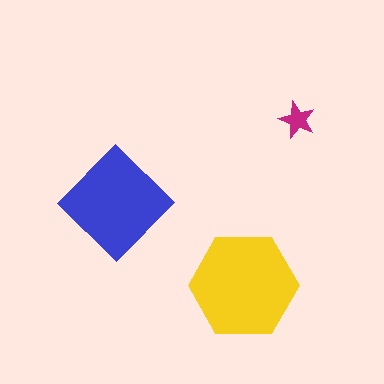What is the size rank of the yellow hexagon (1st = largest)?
1st.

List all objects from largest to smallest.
The yellow hexagon, the blue diamond, the magenta star.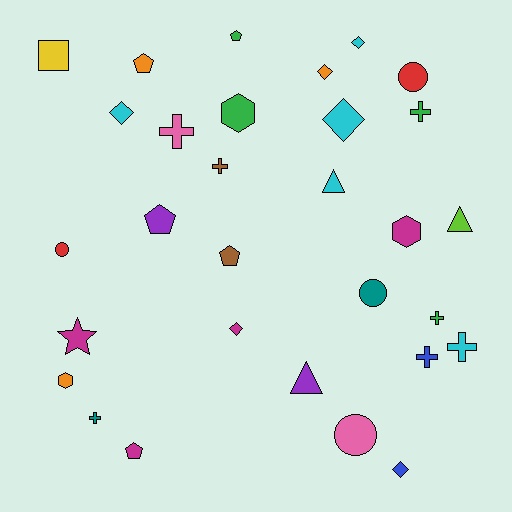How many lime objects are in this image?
There is 1 lime object.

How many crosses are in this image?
There are 7 crosses.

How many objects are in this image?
There are 30 objects.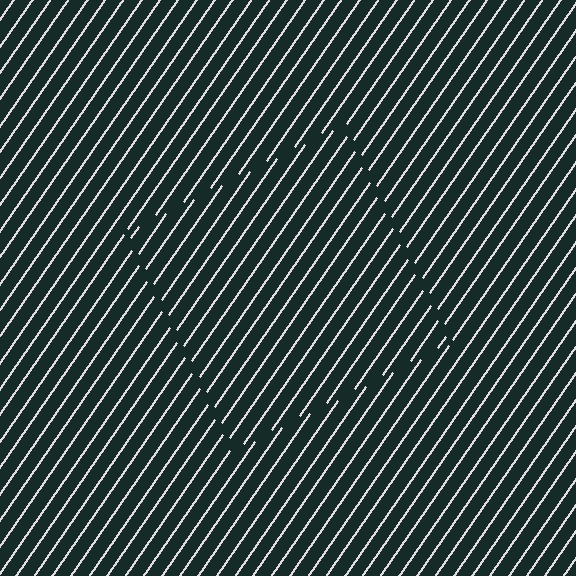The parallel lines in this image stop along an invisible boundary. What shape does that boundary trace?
An illusory square. The interior of the shape contains the same grating, shifted by half a period — the contour is defined by the phase discontinuity where line-ends from the inner and outer gratings abut.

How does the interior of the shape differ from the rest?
The interior of the shape contains the same grating, shifted by half a period — the contour is defined by the phase discontinuity where line-ends from the inner and outer gratings abut.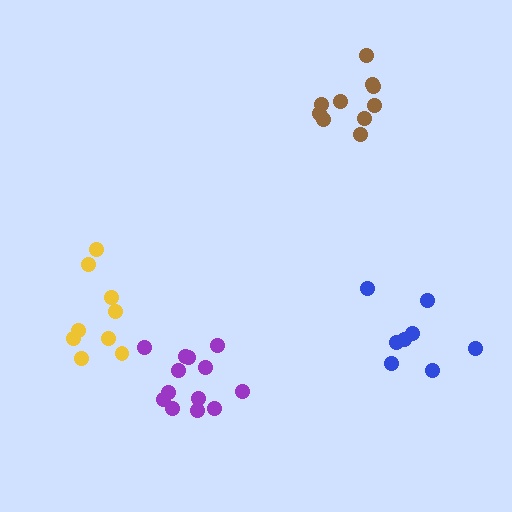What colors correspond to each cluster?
The clusters are colored: brown, purple, blue, yellow.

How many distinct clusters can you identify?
There are 4 distinct clusters.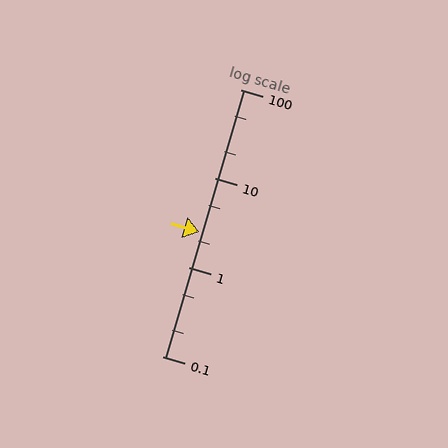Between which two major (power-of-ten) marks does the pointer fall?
The pointer is between 1 and 10.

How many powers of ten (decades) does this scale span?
The scale spans 3 decades, from 0.1 to 100.